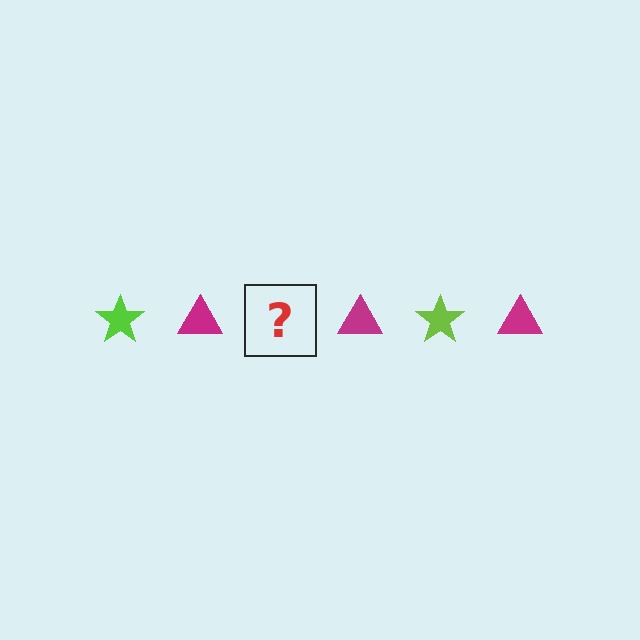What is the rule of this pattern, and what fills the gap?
The rule is that the pattern alternates between lime star and magenta triangle. The gap should be filled with a lime star.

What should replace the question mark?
The question mark should be replaced with a lime star.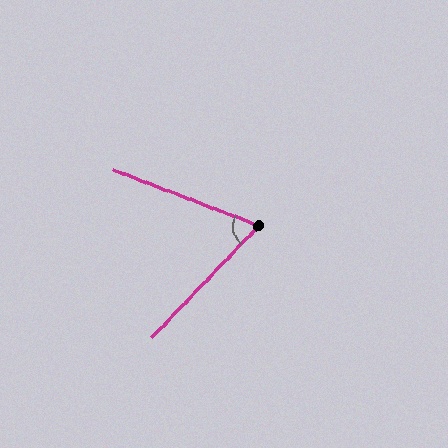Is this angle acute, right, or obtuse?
It is acute.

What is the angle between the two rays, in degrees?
Approximately 68 degrees.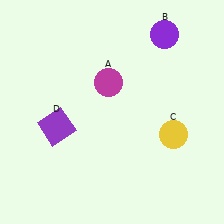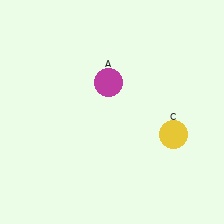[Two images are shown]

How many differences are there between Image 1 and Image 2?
There are 2 differences between the two images.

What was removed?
The purple circle (B), the purple square (D) were removed in Image 2.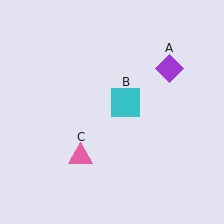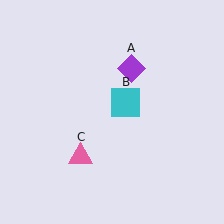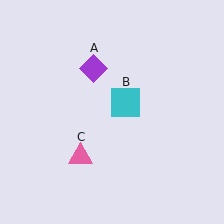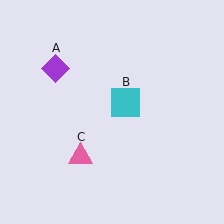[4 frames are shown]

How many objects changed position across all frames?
1 object changed position: purple diamond (object A).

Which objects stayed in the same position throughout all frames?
Cyan square (object B) and pink triangle (object C) remained stationary.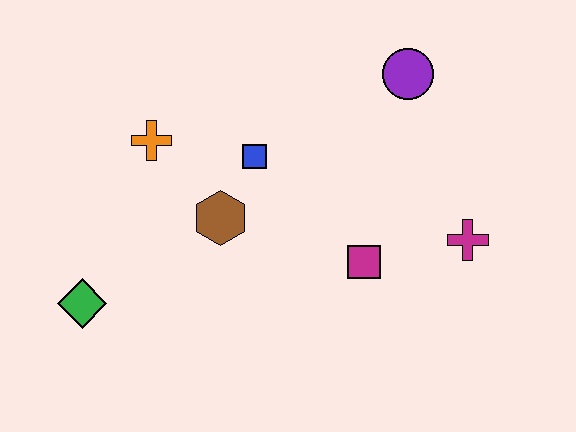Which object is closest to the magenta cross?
The magenta square is closest to the magenta cross.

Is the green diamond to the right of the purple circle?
No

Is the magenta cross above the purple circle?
No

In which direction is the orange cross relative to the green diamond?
The orange cross is above the green diamond.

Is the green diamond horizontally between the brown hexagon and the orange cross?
No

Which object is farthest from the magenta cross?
The green diamond is farthest from the magenta cross.